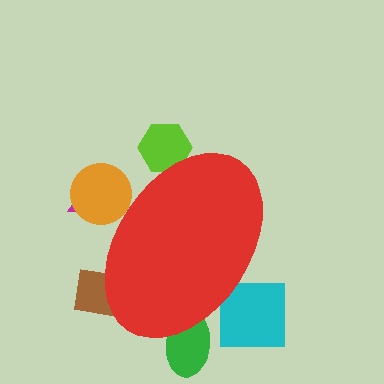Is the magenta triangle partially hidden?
Yes, the magenta triangle is partially hidden behind the red ellipse.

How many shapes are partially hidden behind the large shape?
6 shapes are partially hidden.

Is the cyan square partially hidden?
Yes, the cyan square is partially hidden behind the red ellipse.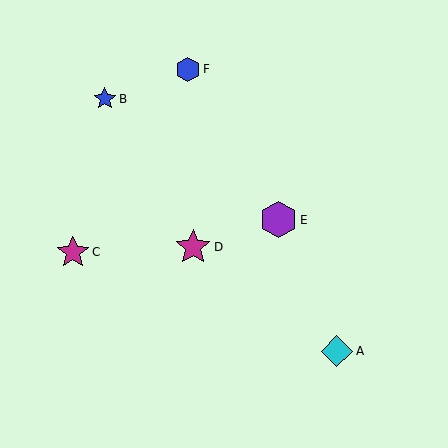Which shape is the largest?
The purple hexagon (labeled E) is the largest.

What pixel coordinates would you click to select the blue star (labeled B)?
Click at (105, 99) to select the blue star B.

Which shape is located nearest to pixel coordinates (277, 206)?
The purple hexagon (labeled E) at (279, 220) is nearest to that location.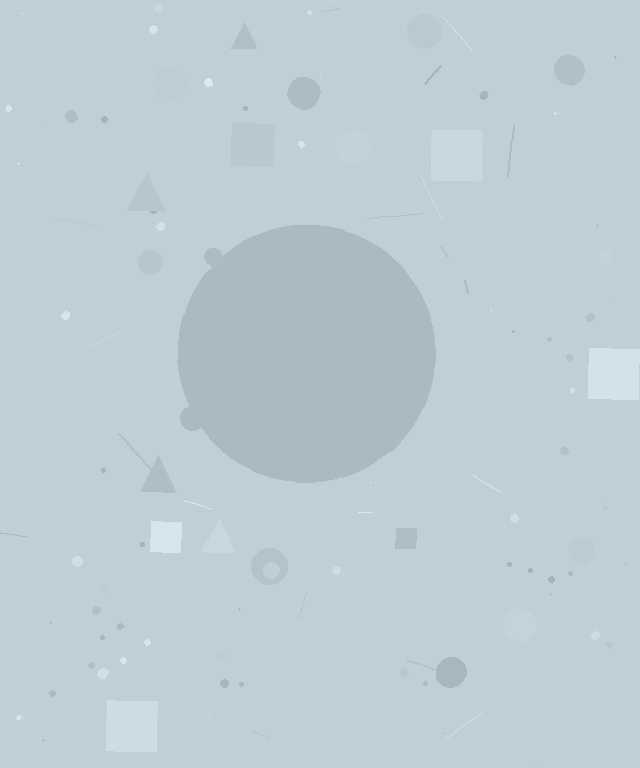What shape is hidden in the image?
A circle is hidden in the image.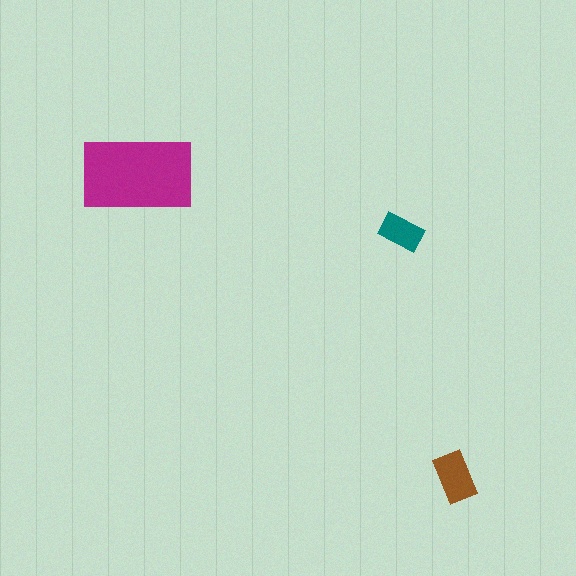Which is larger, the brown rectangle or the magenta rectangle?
The magenta one.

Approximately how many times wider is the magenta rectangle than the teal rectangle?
About 2.5 times wider.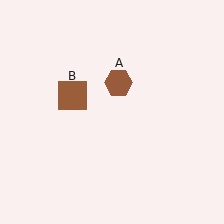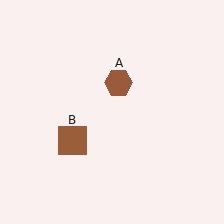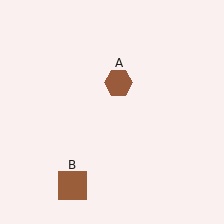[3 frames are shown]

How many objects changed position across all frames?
1 object changed position: brown square (object B).